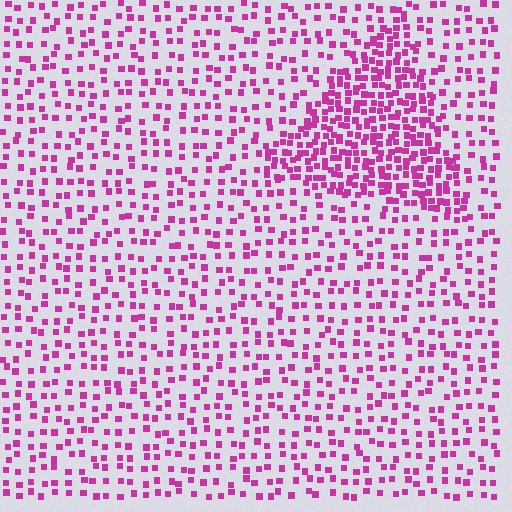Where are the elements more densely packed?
The elements are more densely packed inside the triangle boundary.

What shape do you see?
I see a triangle.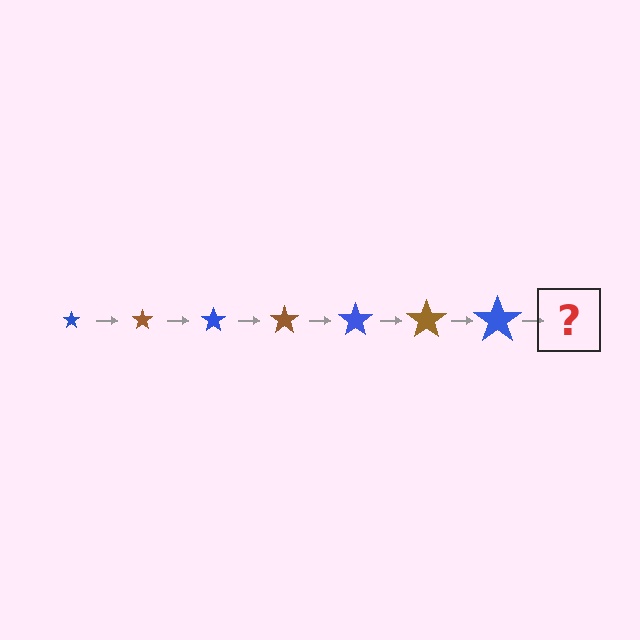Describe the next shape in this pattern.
It should be a brown star, larger than the previous one.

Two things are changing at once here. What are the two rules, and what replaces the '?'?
The two rules are that the star grows larger each step and the color cycles through blue and brown. The '?' should be a brown star, larger than the previous one.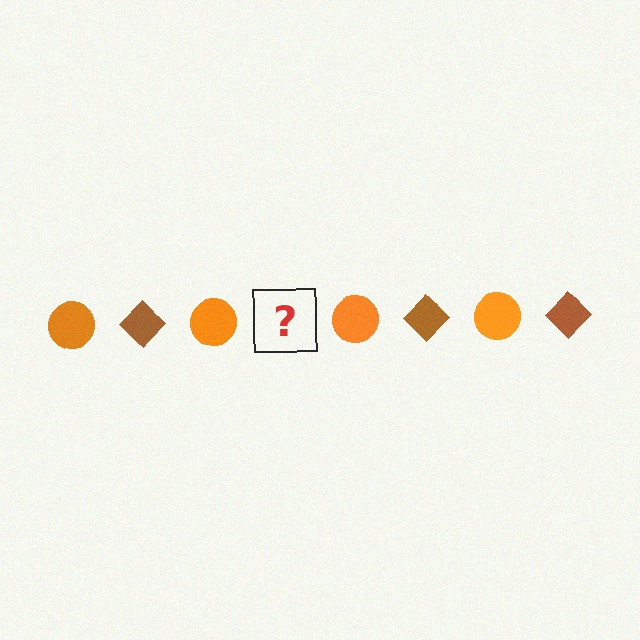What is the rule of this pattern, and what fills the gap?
The rule is that the pattern alternates between orange circle and brown diamond. The gap should be filled with a brown diamond.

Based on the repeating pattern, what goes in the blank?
The blank should be a brown diamond.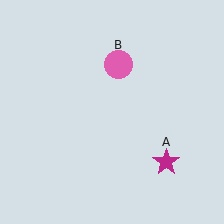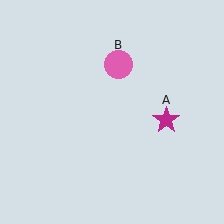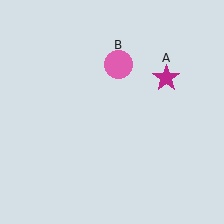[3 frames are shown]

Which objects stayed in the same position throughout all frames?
Pink circle (object B) remained stationary.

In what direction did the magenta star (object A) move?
The magenta star (object A) moved up.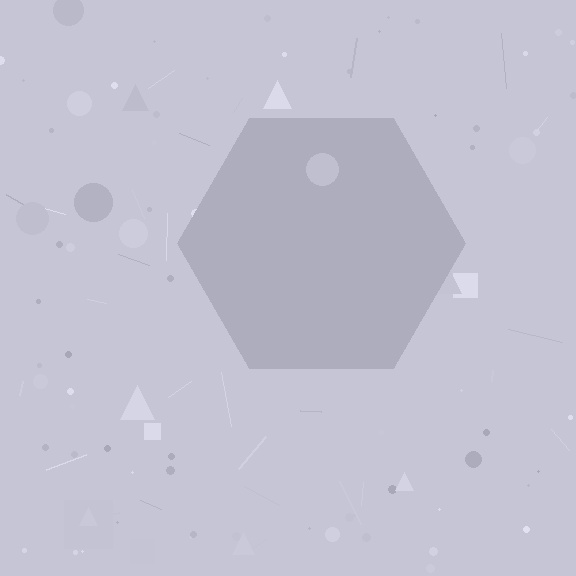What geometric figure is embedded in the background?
A hexagon is embedded in the background.